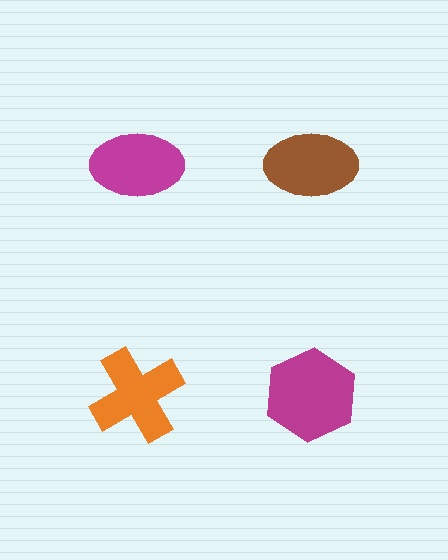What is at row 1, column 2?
A brown ellipse.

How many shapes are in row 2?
2 shapes.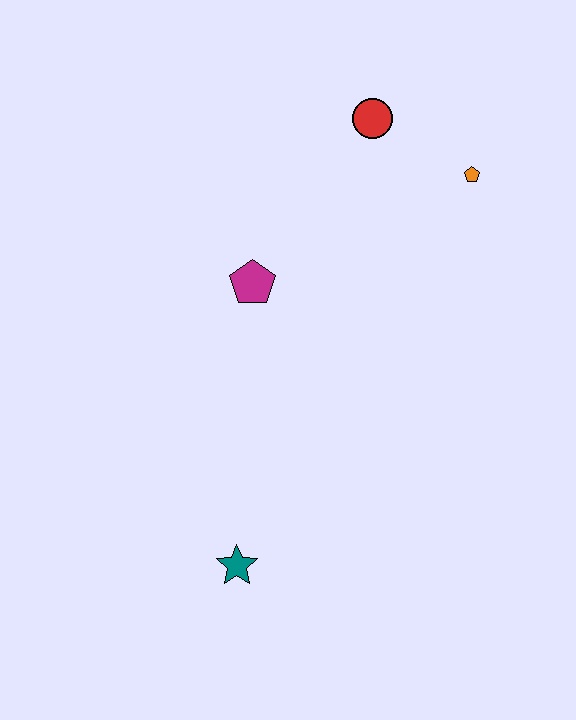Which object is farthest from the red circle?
The teal star is farthest from the red circle.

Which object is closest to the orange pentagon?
The red circle is closest to the orange pentagon.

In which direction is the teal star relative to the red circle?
The teal star is below the red circle.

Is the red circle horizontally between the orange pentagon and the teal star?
Yes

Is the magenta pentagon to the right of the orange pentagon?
No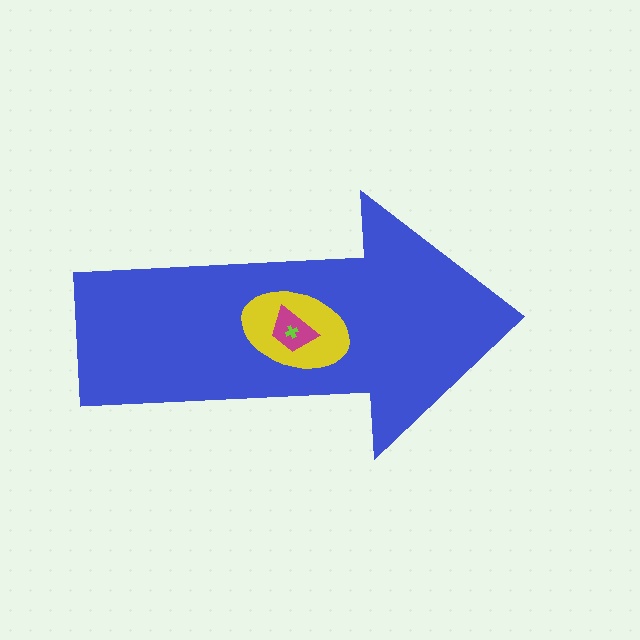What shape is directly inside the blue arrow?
The yellow ellipse.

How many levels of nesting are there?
4.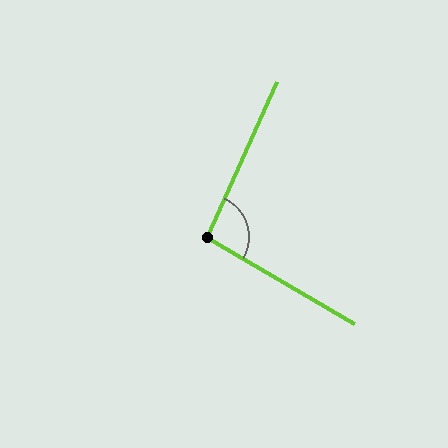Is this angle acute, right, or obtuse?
It is obtuse.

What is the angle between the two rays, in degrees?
Approximately 96 degrees.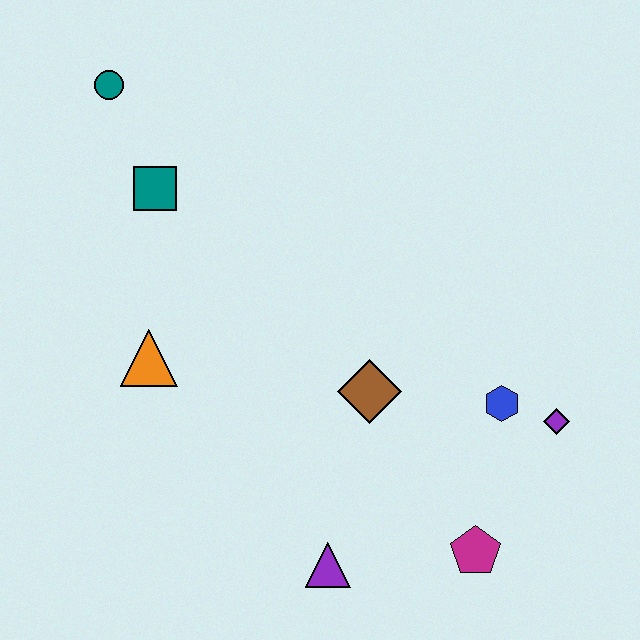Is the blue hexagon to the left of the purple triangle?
No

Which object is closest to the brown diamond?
The blue hexagon is closest to the brown diamond.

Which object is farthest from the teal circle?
The magenta pentagon is farthest from the teal circle.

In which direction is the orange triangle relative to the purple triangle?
The orange triangle is above the purple triangle.